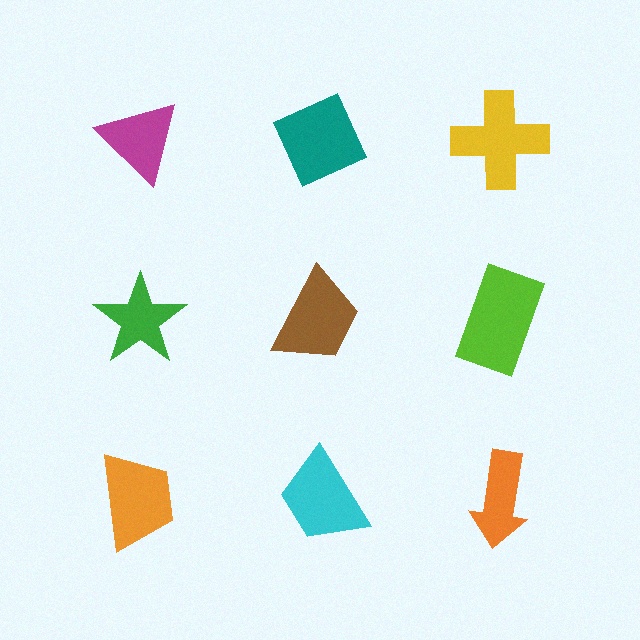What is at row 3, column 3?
An orange arrow.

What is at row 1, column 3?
A yellow cross.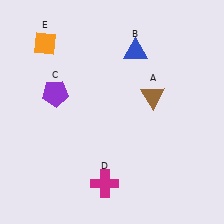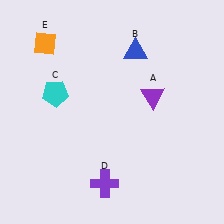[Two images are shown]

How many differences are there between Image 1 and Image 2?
There are 3 differences between the two images.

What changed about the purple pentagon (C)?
In Image 1, C is purple. In Image 2, it changed to cyan.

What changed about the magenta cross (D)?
In Image 1, D is magenta. In Image 2, it changed to purple.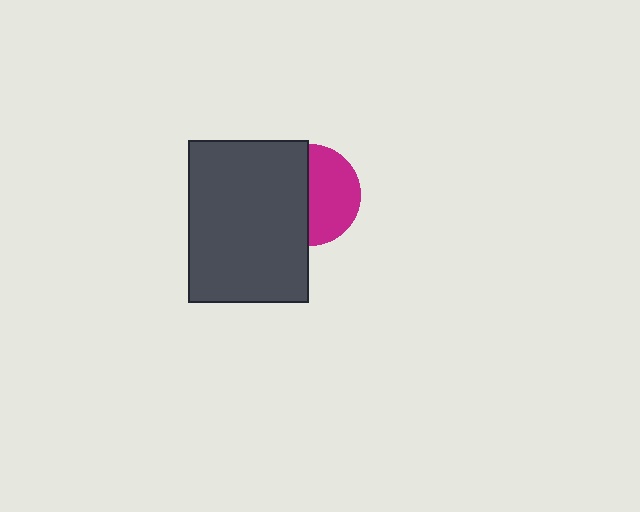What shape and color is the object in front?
The object in front is a dark gray rectangle.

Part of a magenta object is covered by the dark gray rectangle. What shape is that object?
It is a circle.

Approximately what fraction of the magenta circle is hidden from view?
Roughly 50% of the magenta circle is hidden behind the dark gray rectangle.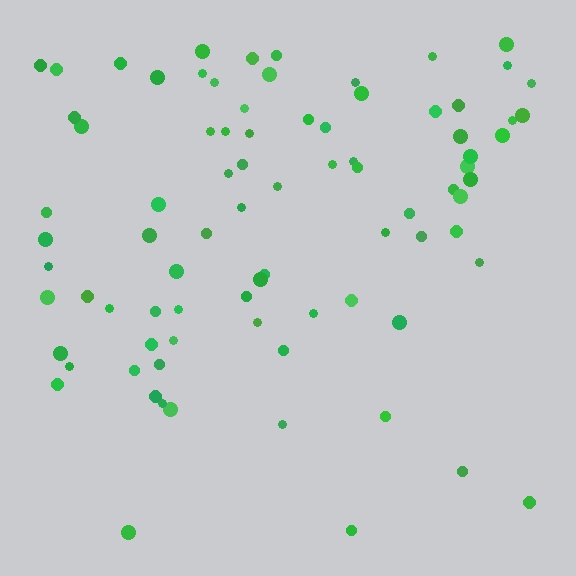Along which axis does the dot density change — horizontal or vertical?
Vertical.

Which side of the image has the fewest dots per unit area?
The bottom.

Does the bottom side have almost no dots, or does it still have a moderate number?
Still a moderate number, just noticeably fewer than the top.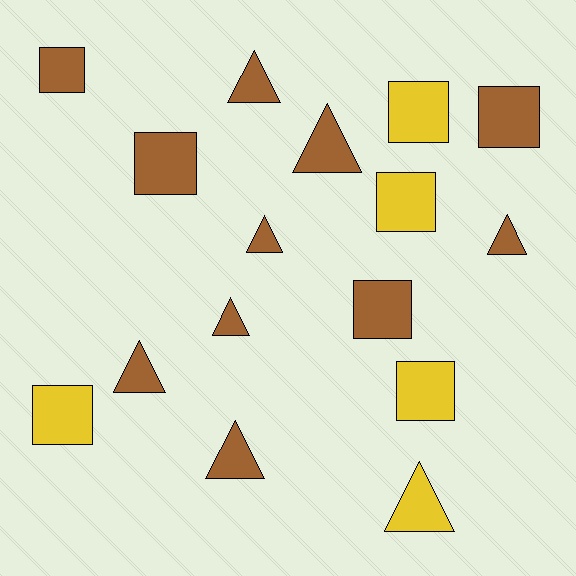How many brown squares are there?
There are 4 brown squares.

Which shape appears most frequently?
Square, with 8 objects.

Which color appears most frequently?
Brown, with 11 objects.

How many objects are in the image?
There are 16 objects.